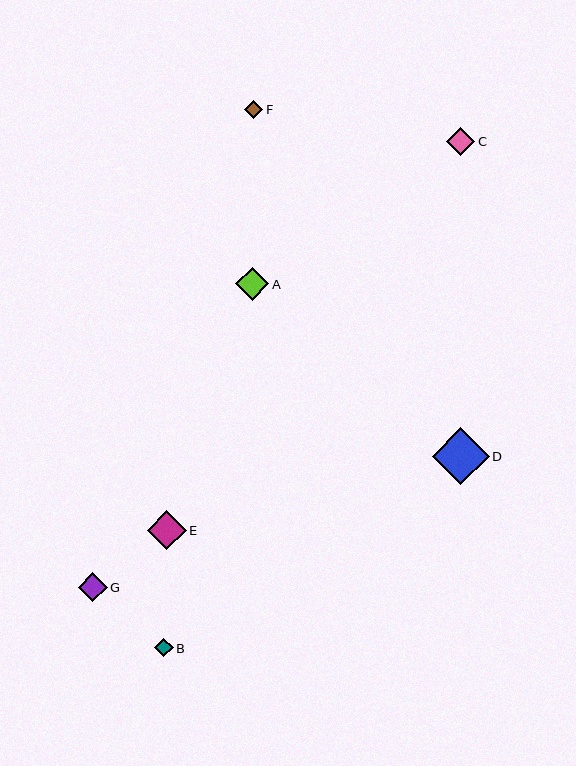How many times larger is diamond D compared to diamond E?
Diamond D is approximately 1.4 times the size of diamond E.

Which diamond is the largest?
Diamond D is the largest with a size of approximately 56 pixels.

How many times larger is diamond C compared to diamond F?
Diamond C is approximately 1.6 times the size of diamond F.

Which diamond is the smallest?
Diamond F is the smallest with a size of approximately 18 pixels.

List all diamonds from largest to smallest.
From largest to smallest: D, E, A, G, C, B, F.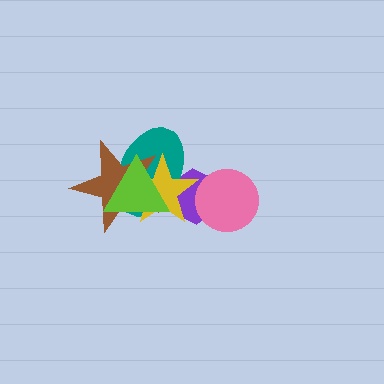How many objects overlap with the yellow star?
4 objects overlap with the yellow star.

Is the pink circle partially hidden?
No, no other shape covers it.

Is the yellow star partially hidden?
Yes, it is partially covered by another shape.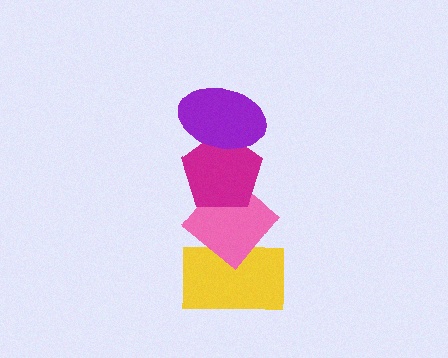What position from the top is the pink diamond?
The pink diamond is 3rd from the top.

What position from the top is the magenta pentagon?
The magenta pentagon is 2nd from the top.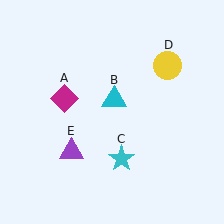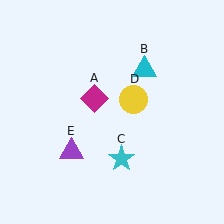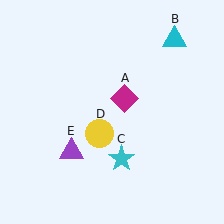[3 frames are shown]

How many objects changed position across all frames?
3 objects changed position: magenta diamond (object A), cyan triangle (object B), yellow circle (object D).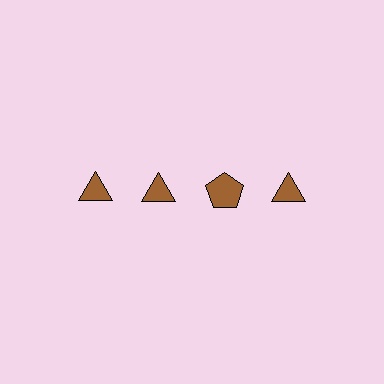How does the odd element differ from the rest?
It has a different shape: pentagon instead of triangle.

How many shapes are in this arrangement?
There are 4 shapes arranged in a grid pattern.